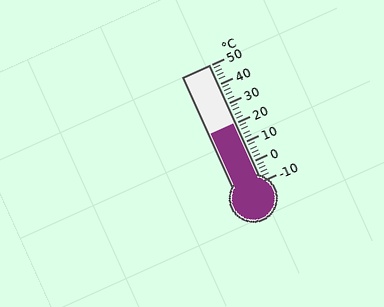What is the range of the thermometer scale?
The thermometer scale ranges from -10°C to 50°C.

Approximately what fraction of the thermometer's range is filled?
The thermometer is filled to approximately 50% of its range.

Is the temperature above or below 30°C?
The temperature is below 30°C.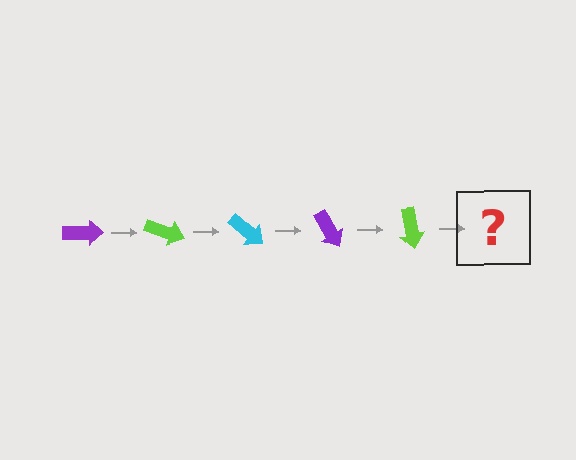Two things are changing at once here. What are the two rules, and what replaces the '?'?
The two rules are that it rotates 20 degrees each step and the color cycles through purple, lime, and cyan. The '?' should be a cyan arrow, rotated 100 degrees from the start.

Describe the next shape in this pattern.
It should be a cyan arrow, rotated 100 degrees from the start.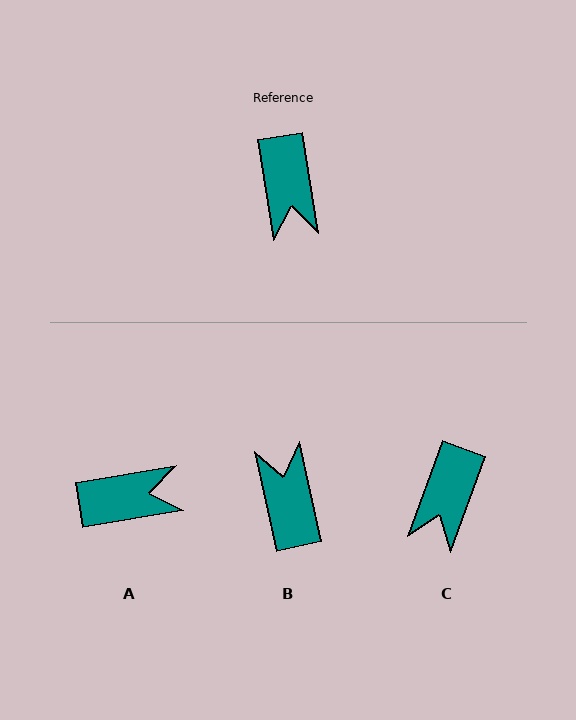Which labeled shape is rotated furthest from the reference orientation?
B, about 177 degrees away.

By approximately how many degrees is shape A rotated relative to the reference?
Approximately 91 degrees counter-clockwise.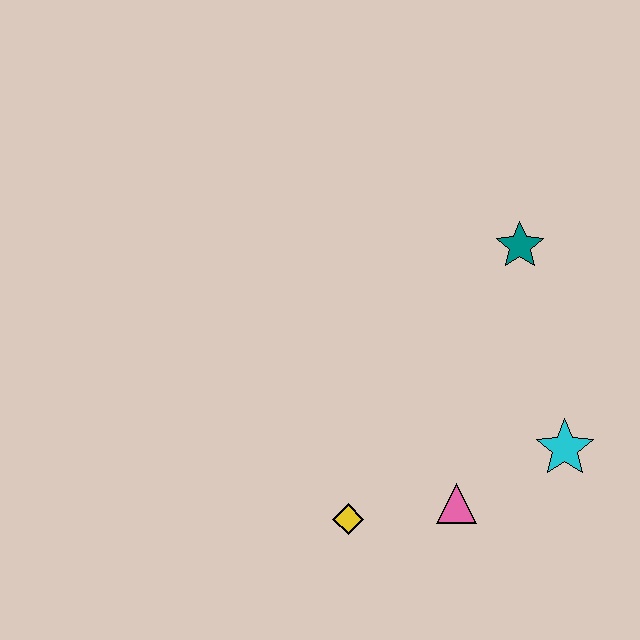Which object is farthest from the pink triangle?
The teal star is farthest from the pink triangle.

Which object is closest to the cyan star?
The pink triangle is closest to the cyan star.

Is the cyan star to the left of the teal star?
No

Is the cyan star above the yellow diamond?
Yes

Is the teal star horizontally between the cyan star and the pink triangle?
Yes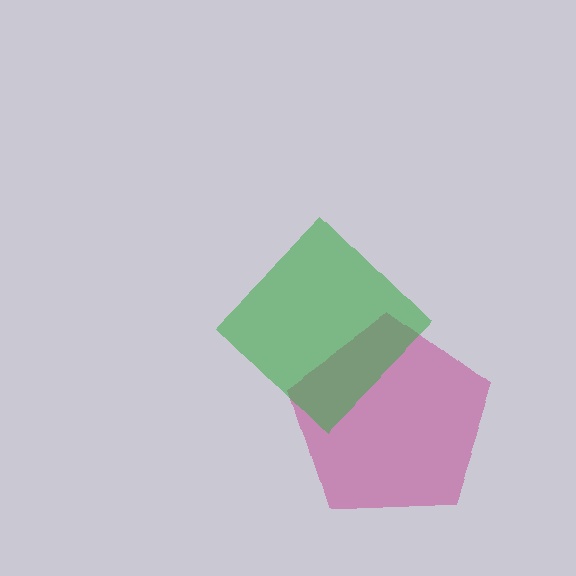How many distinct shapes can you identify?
There are 2 distinct shapes: a magenta pentagon, a green diamond.